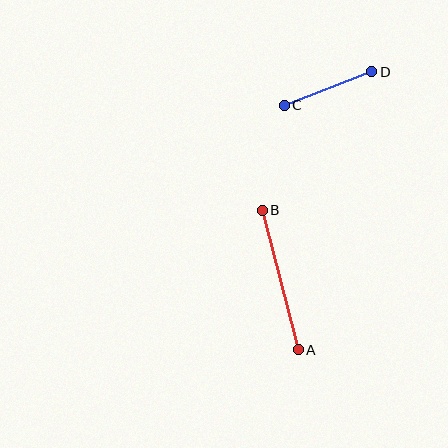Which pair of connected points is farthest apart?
Points A and B are farthest apart.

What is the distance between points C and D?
The distance is approximately 94 pixels.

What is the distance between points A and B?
The distance is approximately 144 pixels.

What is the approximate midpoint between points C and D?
The midpoint is at approximately (328, 88) pixels.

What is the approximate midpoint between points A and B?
The midpoint is at approximately (280, 280) pixels.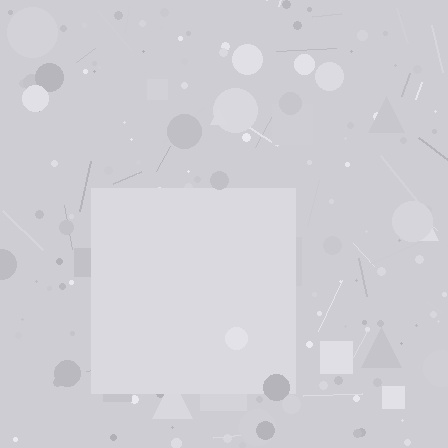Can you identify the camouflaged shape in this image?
The camouflaged shape is a square.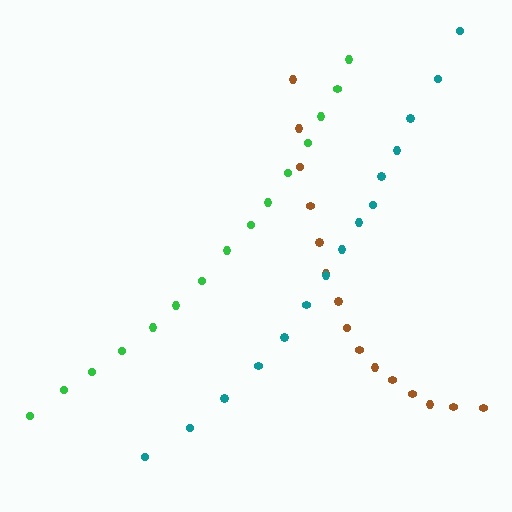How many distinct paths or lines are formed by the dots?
There are 3 distinct paths.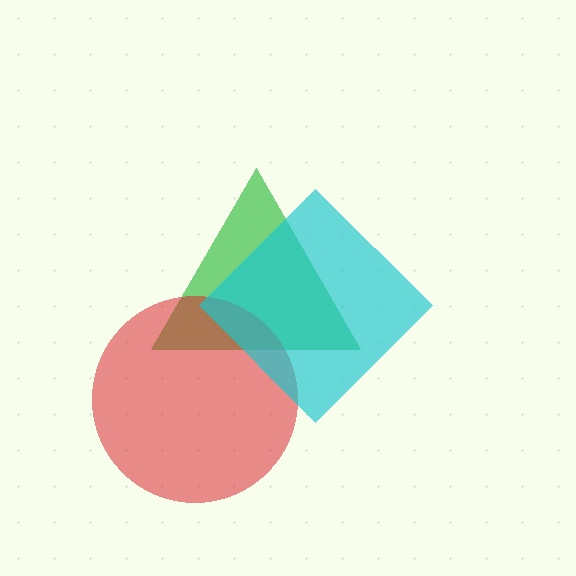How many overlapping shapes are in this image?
There are 3 overlapping shapes in the image.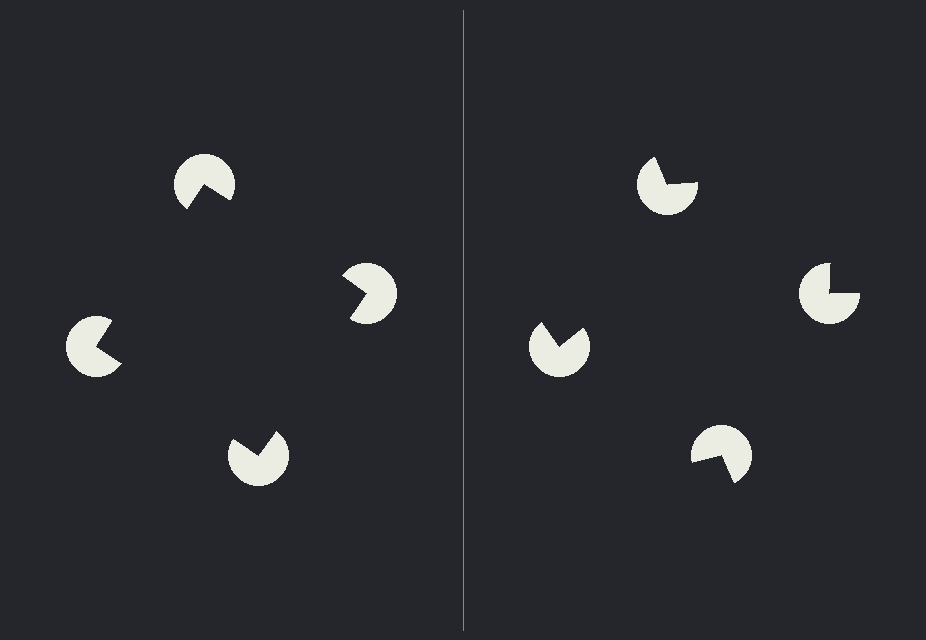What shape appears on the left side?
An illusory square.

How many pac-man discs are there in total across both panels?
8 — 4 on each side.